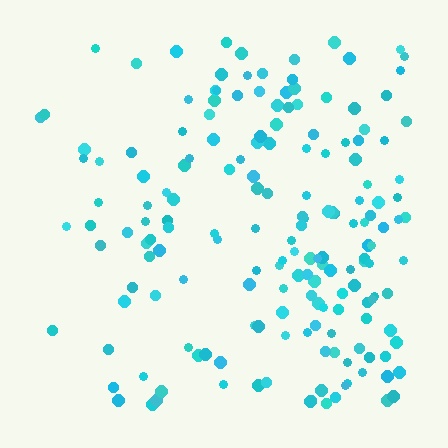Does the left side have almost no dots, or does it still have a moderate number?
Still a moderate number, just noticeably fewer than the right.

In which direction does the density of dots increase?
From left to right, with the right side densest.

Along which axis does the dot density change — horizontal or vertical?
Horizontal.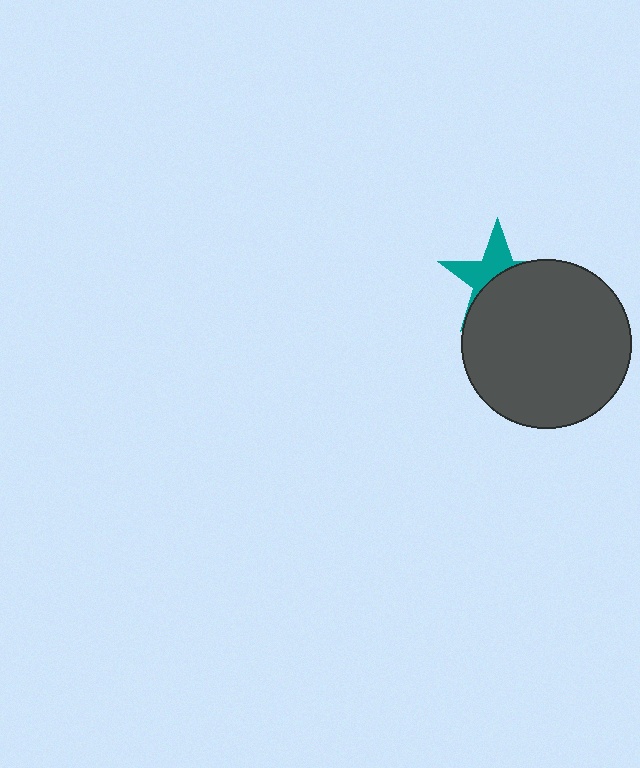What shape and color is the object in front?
The object in front is a dark gray circle.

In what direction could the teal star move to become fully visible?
The teal star could move up. That would shift it out from behind the dark gray circle entirely.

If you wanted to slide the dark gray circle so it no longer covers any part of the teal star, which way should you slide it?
Slide it down — that is the most direct way to separate the two shapes.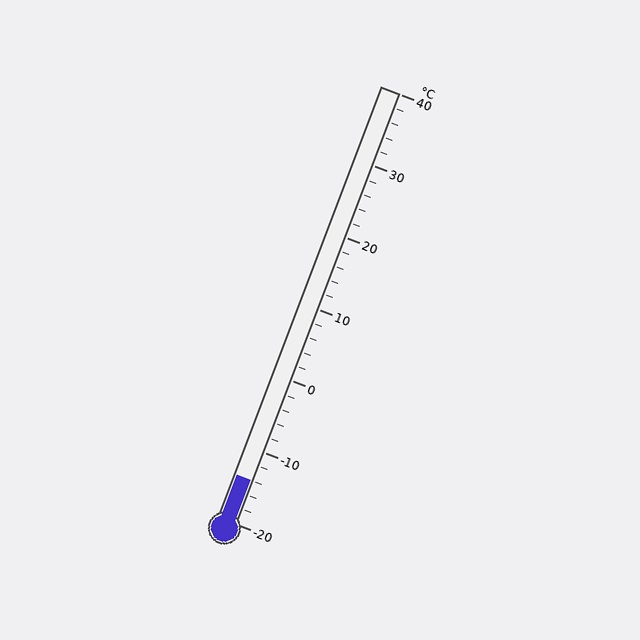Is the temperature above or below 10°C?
The temperature is below 10°C.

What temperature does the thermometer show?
The thermometer shows approximately -14°C.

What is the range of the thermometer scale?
The thermometer scale ranges from -20°C to 40°C.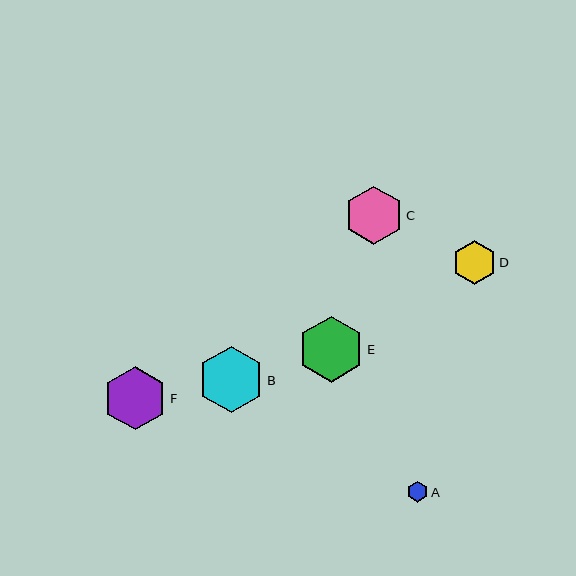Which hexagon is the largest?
Hexagon B is the largest with a size of approximately 66 pixels.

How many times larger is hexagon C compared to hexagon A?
Hexagon C is approximately 2.8 times the size of hexagon A.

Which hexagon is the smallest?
Hexagon A is the smallest with a size of approximately 21 pixels.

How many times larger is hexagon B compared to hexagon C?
Hexagon B is approximately 1.1 times the size of hexagon C.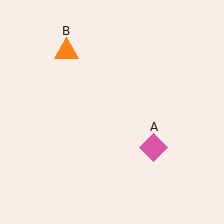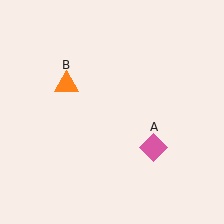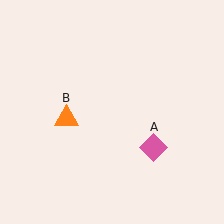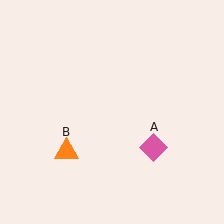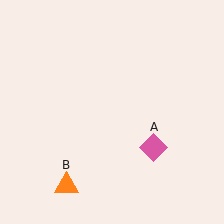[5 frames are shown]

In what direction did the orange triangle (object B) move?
The orange triangle (object B) moved down.